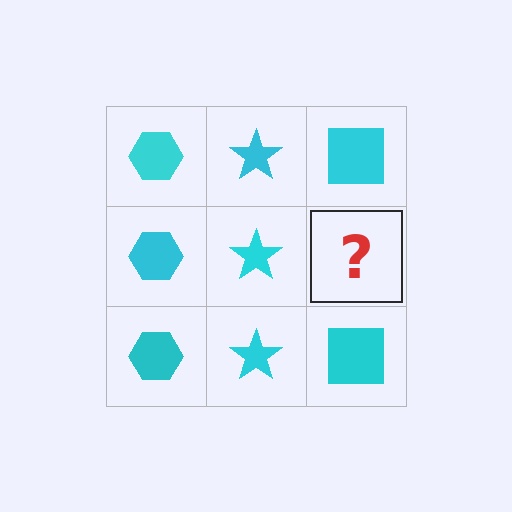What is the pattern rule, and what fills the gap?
The rule is that each column has a consistent shape. The gap should be filled with a cyan square.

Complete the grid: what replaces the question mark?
The question mark should be replaced with a cyan square.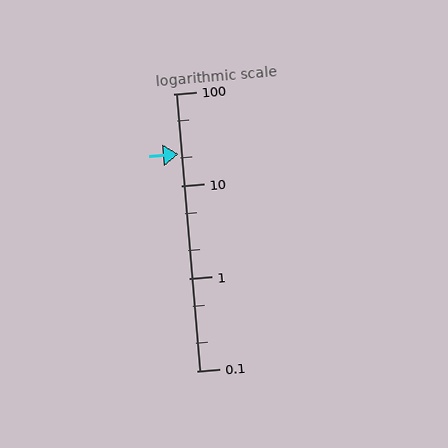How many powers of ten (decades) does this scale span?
The scale spans 3 decades, from 0.1 to 100.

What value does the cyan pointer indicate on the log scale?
The pointer indicates approximately 22.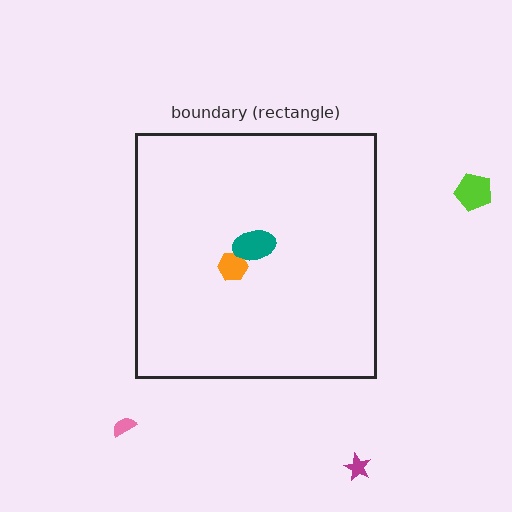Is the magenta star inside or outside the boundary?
Outside.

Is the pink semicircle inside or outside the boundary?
Outside.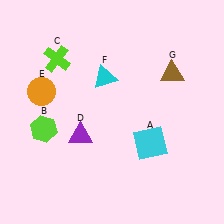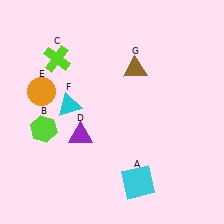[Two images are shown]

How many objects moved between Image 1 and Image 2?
3 objects moved between the two images.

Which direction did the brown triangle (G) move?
The brown triangle (G) moved left.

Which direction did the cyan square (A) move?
The cyan square (A) moved down.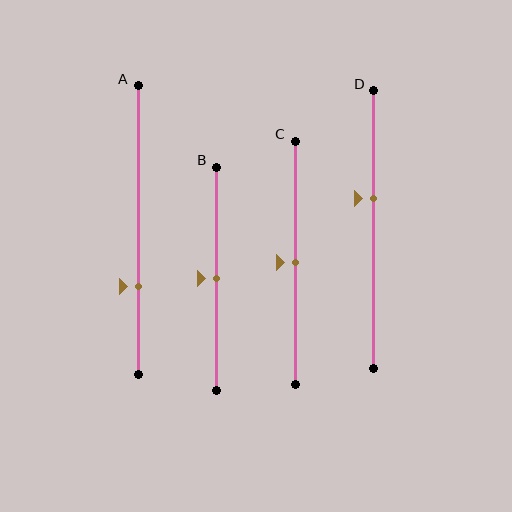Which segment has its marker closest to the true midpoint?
Segment B has its marker closest to the true midpoint.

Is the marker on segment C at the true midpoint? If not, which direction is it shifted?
Yes, the marker on segment C is at the true midpoint.